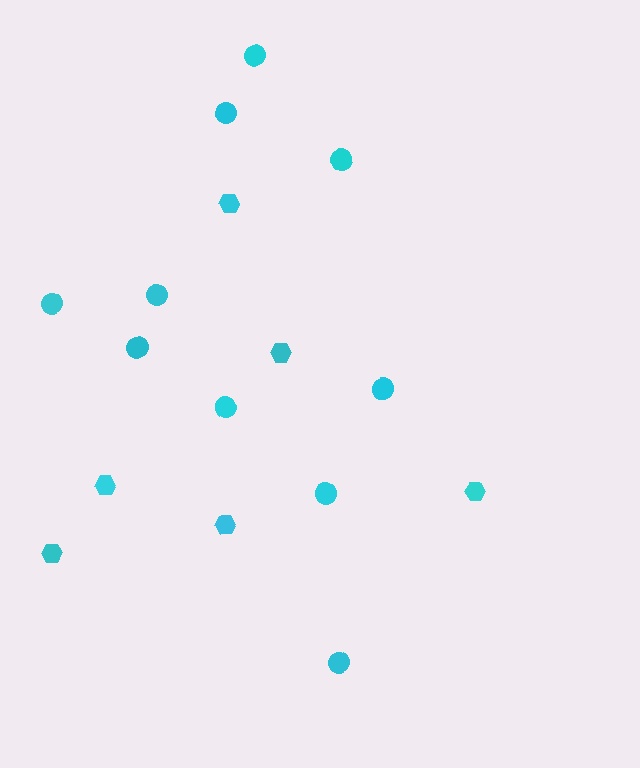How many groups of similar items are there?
There are 2 groups: one group of circles (10) and one group of hexagons (6).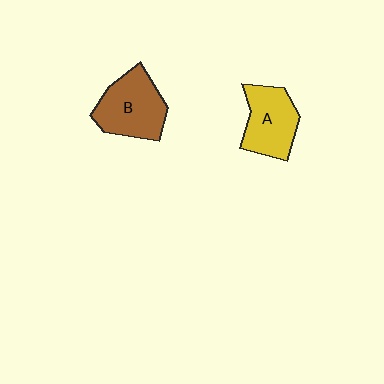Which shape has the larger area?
Shape B (brown).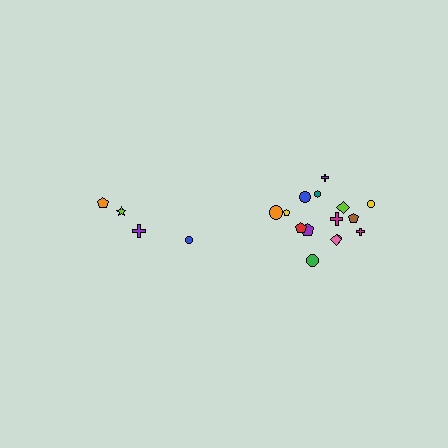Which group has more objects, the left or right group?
The right group.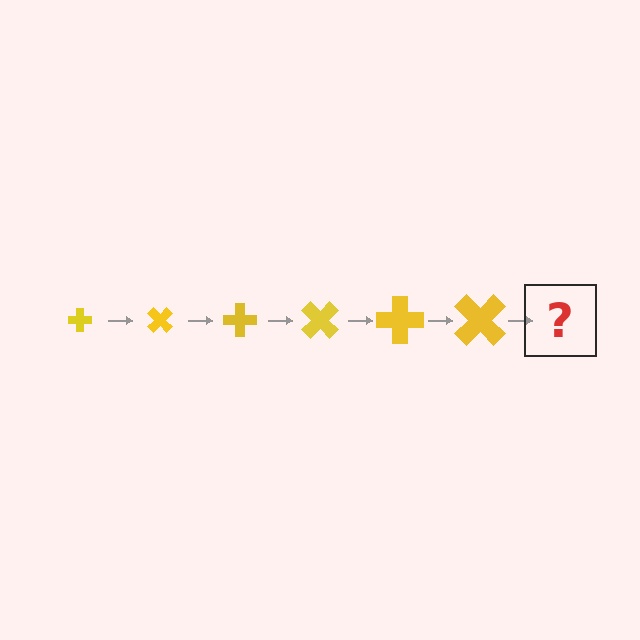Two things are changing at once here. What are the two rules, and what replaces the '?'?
The two rules are that the cross grows larger each step and it rotates 45 degrees each step. The '?' should be a cross, larger than the previous one and rotated 270 degrees from the start.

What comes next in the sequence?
The next element should be a cross, larger than the previous one and rotated 270 degrees from the start.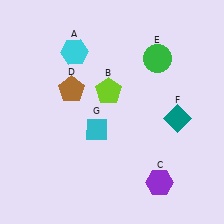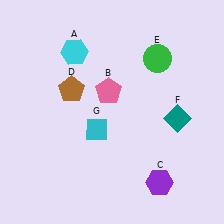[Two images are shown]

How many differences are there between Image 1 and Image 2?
There is 1 difference between the two images.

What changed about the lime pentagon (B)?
In Image 1, B is lime. In Image 2, it changed to pink.